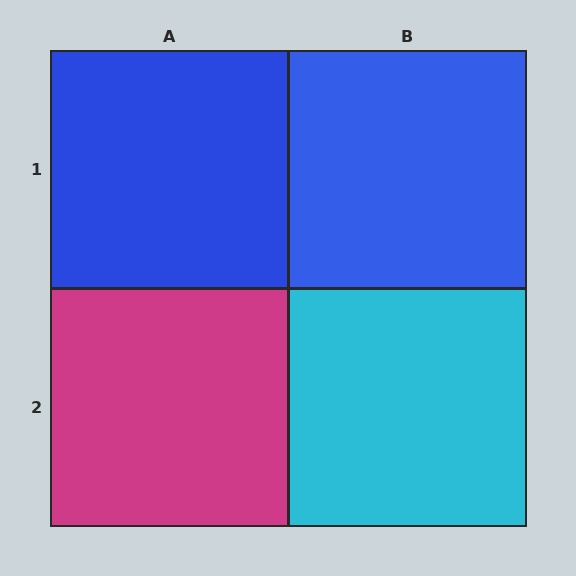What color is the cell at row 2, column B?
Cyan.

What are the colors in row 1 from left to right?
Blue, blue.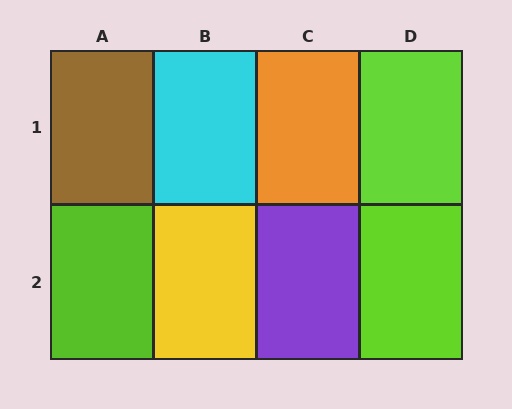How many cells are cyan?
1 cell is cyan.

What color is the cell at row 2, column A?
Lime.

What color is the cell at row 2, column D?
Lime.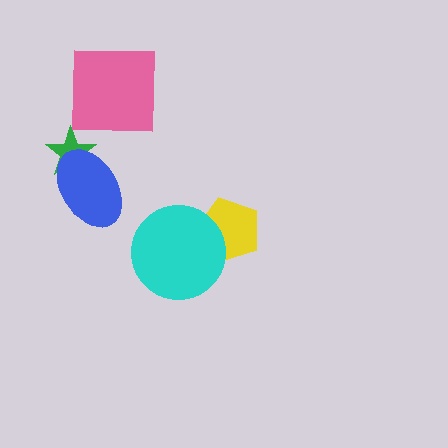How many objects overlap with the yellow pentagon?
1 object overlaps with the yellow pentagon.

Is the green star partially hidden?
Yes, it is partially covered by another shape.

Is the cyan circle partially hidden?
No, no other shape covers it.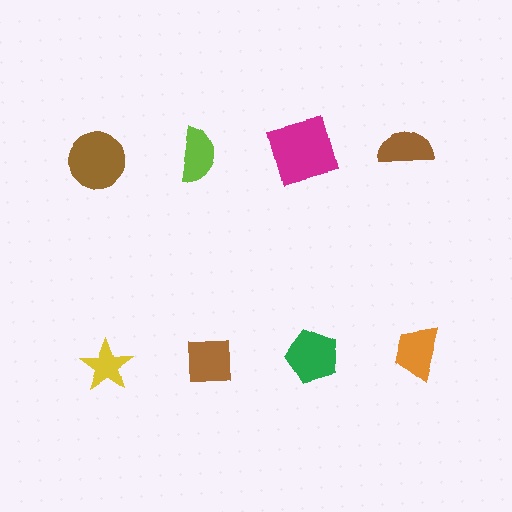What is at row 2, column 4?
An orange trapezoid.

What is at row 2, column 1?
A yellow star.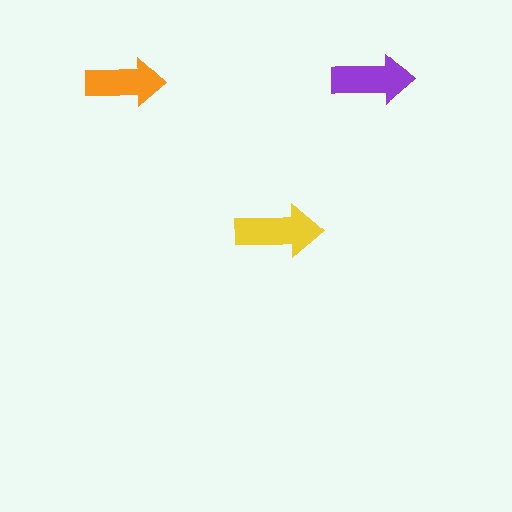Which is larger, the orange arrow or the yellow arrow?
The yellow one.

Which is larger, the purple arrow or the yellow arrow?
The yellow one.